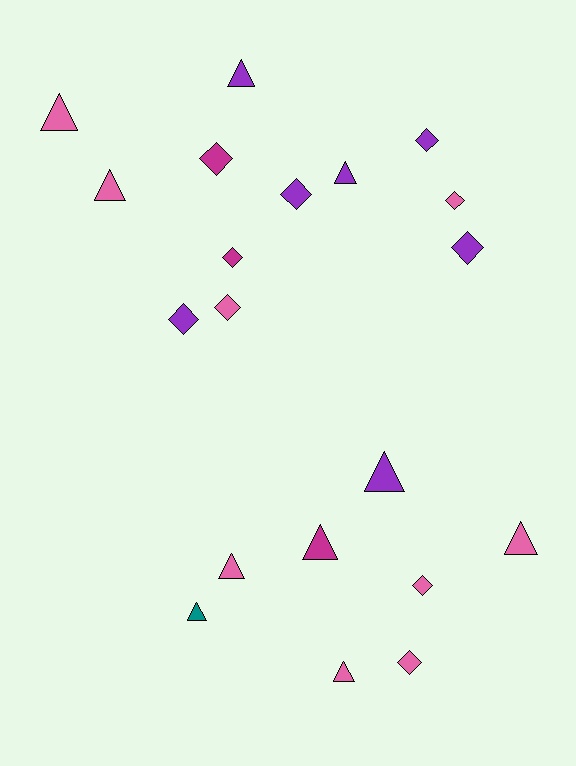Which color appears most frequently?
Pink, with 9 objects.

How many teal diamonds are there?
There are no teal diamonds.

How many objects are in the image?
There are 20 objects.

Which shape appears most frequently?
Triangle, with 10 objects.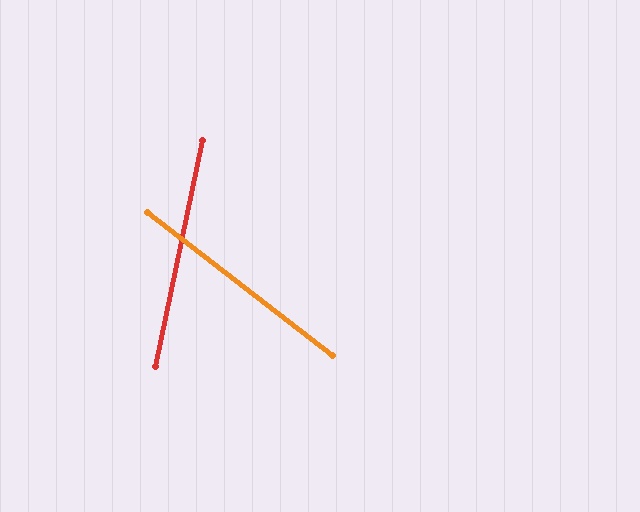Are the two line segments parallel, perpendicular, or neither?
Neither parallel nor perpendicular — they differ by about 64°.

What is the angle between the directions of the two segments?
Approximately 64 degrees.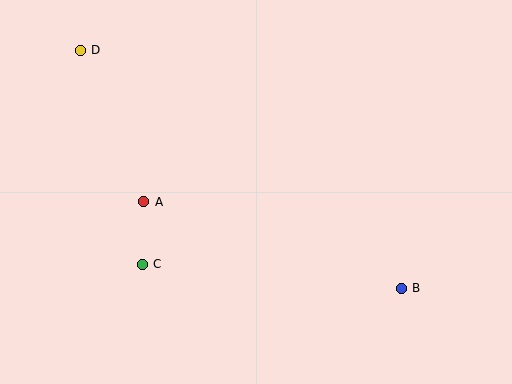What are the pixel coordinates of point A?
Point A is at (144, 202).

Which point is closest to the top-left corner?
Point D is closest to the top-left corner.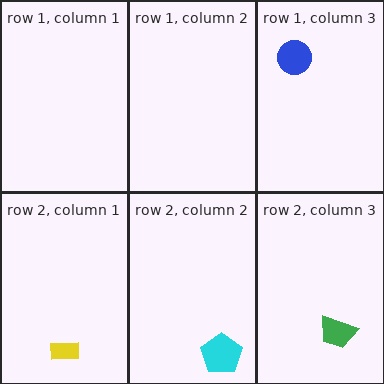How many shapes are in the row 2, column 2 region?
1.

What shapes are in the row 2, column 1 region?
The yellow rectangle.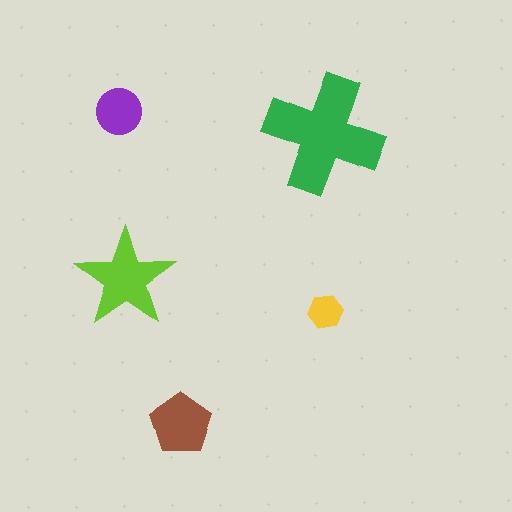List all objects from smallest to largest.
The yellow hexagon, the purple circle, the brown pentagon, the lime star, the green cross.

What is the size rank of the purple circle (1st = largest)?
4th.